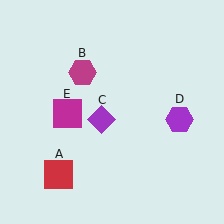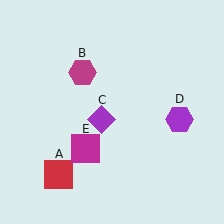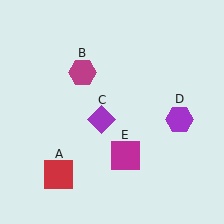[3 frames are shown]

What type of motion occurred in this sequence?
The magenta square (object E) rotated counterclockwise around the center of the scene.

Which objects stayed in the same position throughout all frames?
Red square (object A) and magenta hexagon (object B) and purple diamond (object C) and purple hexagon (object D) remained stationary.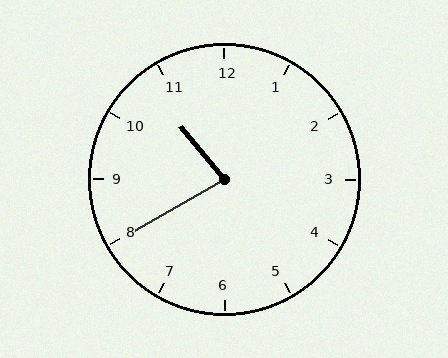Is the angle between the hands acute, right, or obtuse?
It is acute.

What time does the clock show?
10:40.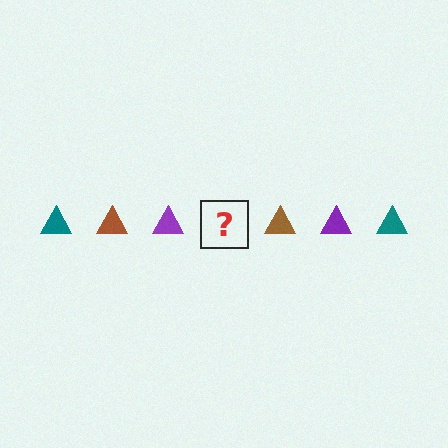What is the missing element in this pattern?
The missing element is a teal triangle.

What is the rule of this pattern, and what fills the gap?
The rule is that the pattern cycles through teal, brown, purple triangles. The gap should be filled with a teal triangle.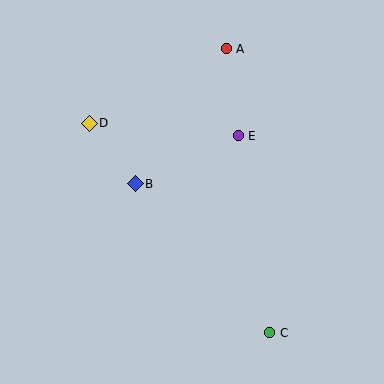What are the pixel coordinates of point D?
Point D is at (89, 123).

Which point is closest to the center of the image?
Point B at (135, 184) is closest to the center.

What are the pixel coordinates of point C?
Point C is at (270, 333).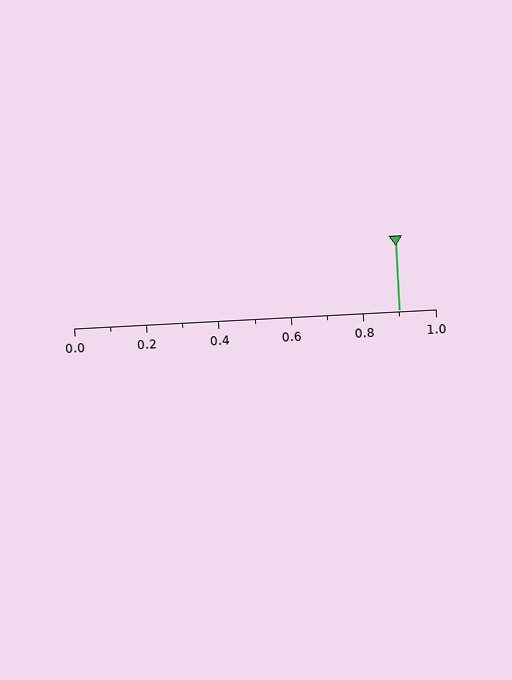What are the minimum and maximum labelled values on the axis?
The axis runs from 0.0 to 1.0.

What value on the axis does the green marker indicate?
The marker indicates approximately 0.9.